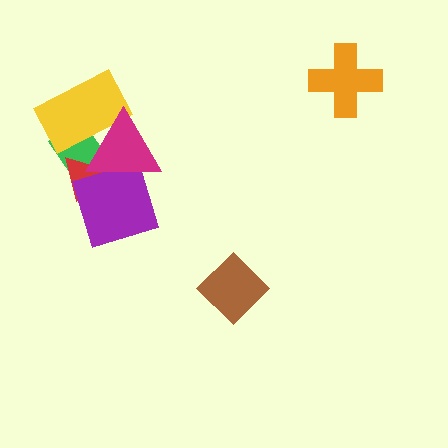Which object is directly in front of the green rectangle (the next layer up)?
The red triangle is directly in front of the green rectangle.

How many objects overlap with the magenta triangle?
4 objects overlap with the magenta triangle.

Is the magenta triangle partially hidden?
No, no other shape covers it.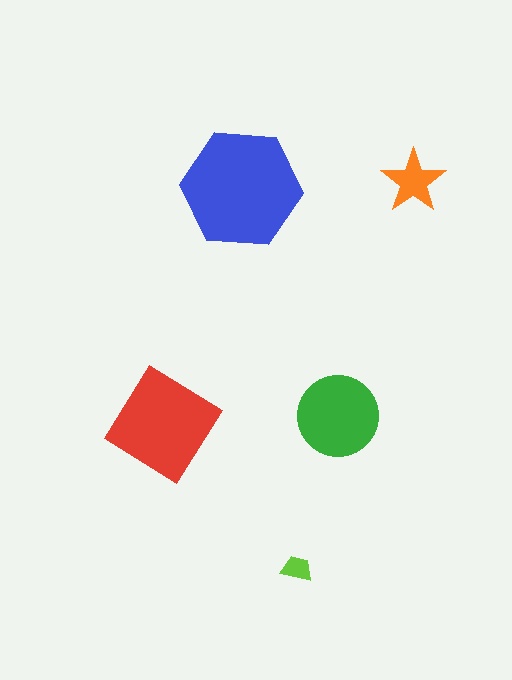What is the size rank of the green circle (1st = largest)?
3rd.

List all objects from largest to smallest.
The blue hexagon, the red diamond, the green circle, the orange star, the lime trapezoid.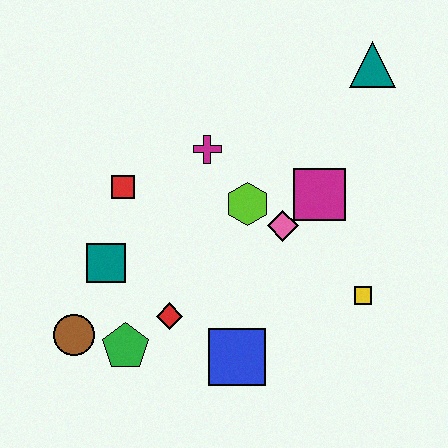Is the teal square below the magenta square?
Yes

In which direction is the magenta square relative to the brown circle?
The magenta square is to the right of the brown circle.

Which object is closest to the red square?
The teal square is closest to the red square.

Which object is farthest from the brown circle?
The teal triangle is farthest from the brown circle.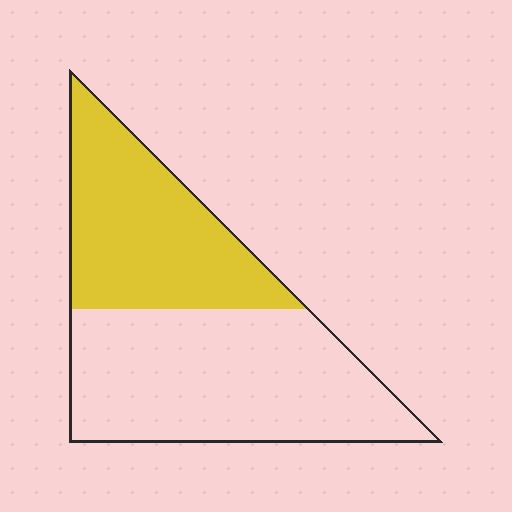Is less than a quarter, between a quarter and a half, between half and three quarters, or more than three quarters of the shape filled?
Between a quarter and a half.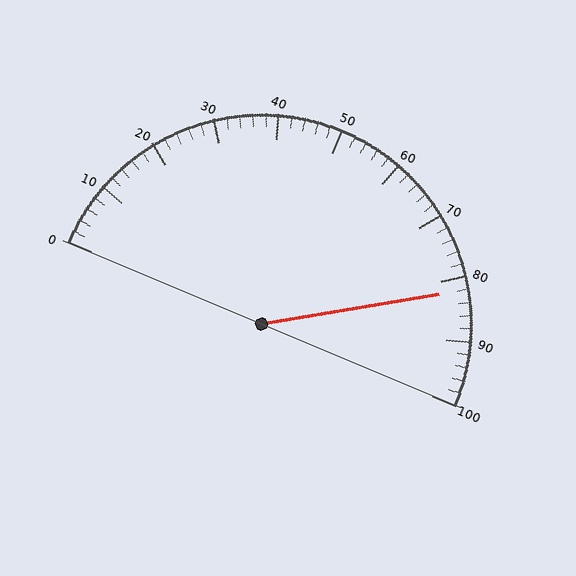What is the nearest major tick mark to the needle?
The nearest major tick mark is 80.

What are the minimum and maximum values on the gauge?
The gauge ranges from 0 to 100.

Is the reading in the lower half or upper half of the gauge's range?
The reading is in the upper half of the range (0 to 100).